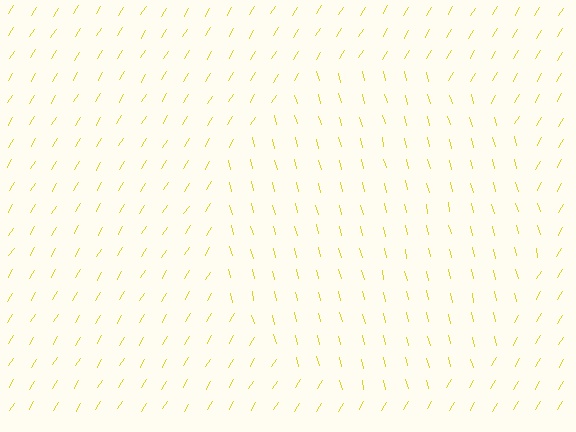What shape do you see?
I see a circle.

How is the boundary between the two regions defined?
The boundary is defined purely by a change in line orientation (approximately 45 degrees difference). All lines are the same color and thickness.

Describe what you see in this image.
The image is filled with small yellow line segments. A circle region in the image has lines oriented differently from the surrounding lines, creating a visible texture boundary.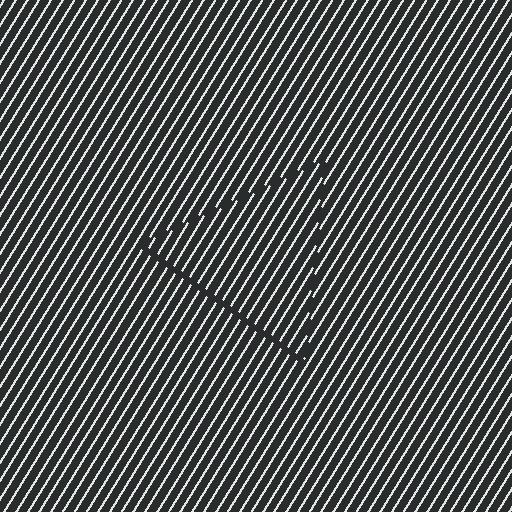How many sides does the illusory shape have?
3 sides — the line-ends trace a triangle.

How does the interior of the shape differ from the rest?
The interior of the shape contains the same grating, shifted by half a period — the contour is defined by the phase discontinuity where line-ends from the inner and outer gratings abut.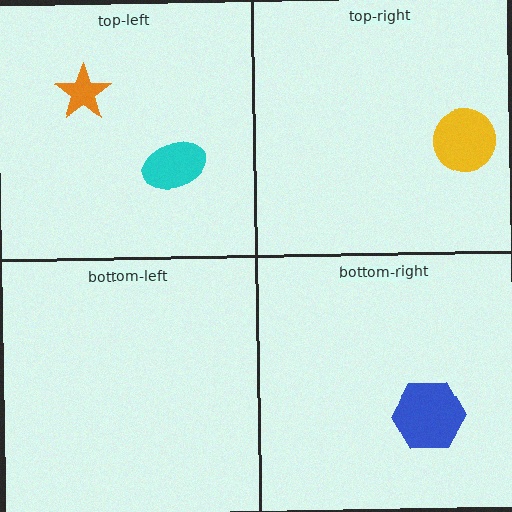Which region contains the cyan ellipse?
The top-left region.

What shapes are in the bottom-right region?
The blue hexagon.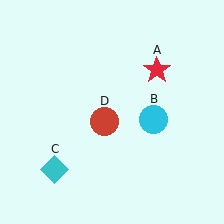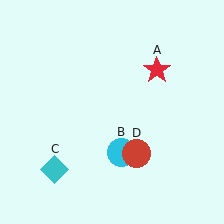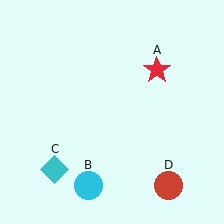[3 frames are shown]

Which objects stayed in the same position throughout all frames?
Red star (object A) and cyan diamond (object C) remained stationary.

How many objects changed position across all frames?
2 objects changed position: cyan circle (object B), red circle (object D).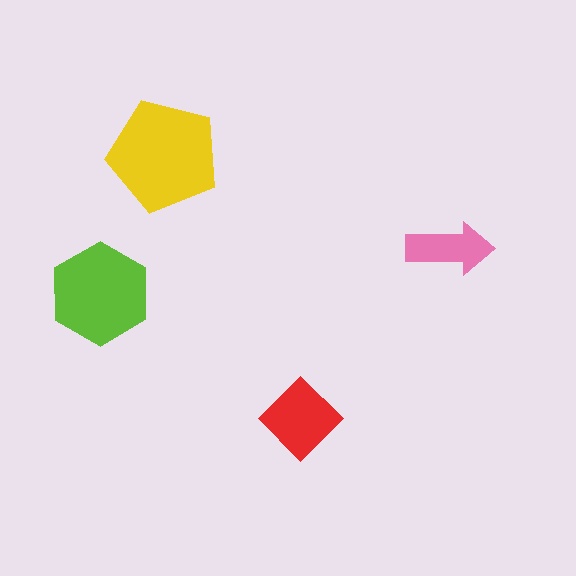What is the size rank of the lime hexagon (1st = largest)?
2nd.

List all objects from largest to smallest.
The yellow pentagon, the lime hexagon, the red diamond, the pink arrow.